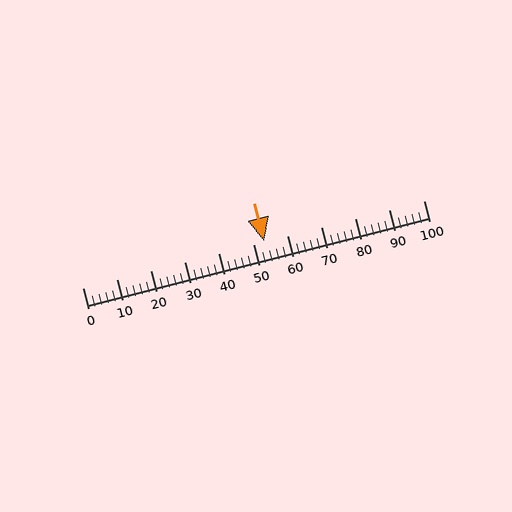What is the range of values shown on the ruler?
The ruler shows values from 0 to 100.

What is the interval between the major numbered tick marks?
The major tick marks are spaced 10 units apart.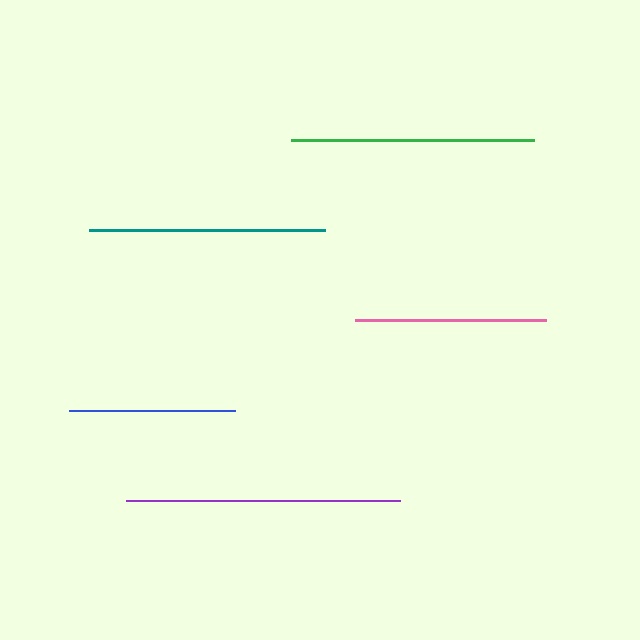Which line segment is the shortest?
The blue line is the shortest at approximately 166 pixels.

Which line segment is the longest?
The purple line is the longest at approximately 274 pixels.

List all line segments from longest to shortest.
From longest to shortest: purple, green, teal, pink, blue.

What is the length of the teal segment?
The teal segment is approximately 236 pixels long.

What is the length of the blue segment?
The blue segment is approximately 166 pixels long.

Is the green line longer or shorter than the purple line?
The purple line is longer than the green line.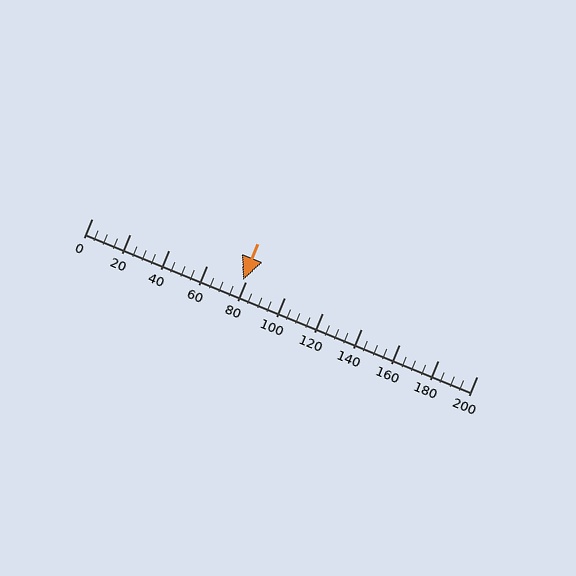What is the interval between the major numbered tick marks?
The major tick marks are spaced 20 units apart.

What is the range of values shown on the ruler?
The ruler shows values from 0 to 200.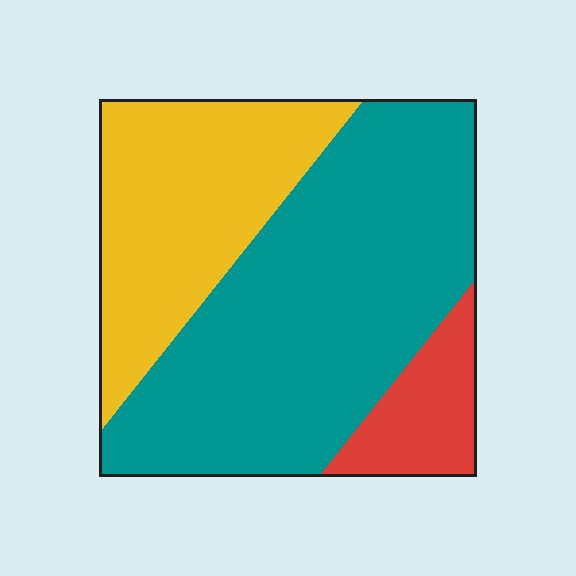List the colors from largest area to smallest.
From largest to smallest: teal, yellow, red.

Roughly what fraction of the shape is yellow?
Yellow covers around 30% of the shape.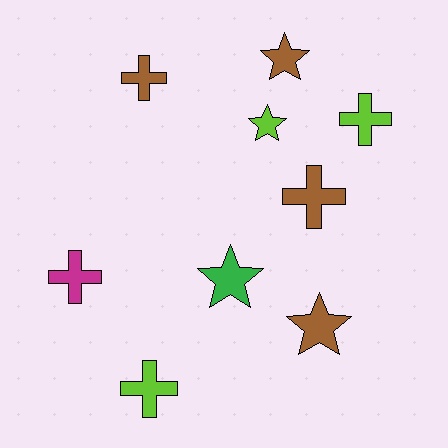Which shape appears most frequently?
Cross, with 5 objects.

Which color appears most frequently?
Brown, with 4 objects.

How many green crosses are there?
There are no green crosses.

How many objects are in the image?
There are 9 objects.